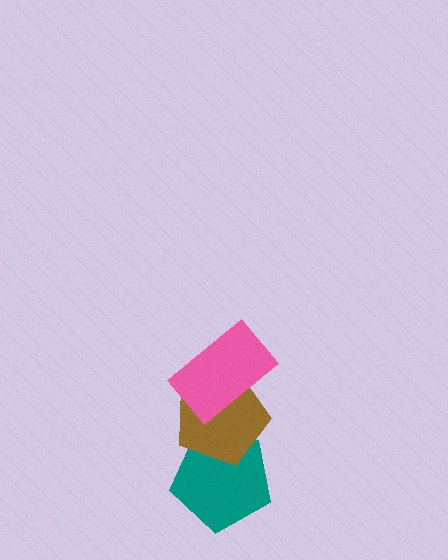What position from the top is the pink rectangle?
The pink rectangle is 1st from the top.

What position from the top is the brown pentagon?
The brown pentagon is 2nd from the top.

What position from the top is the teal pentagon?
The teal pentagon is 3rd from the top.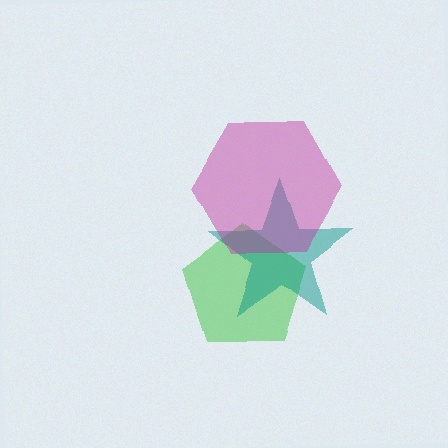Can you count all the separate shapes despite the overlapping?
Yes, there are 3 separate shapes.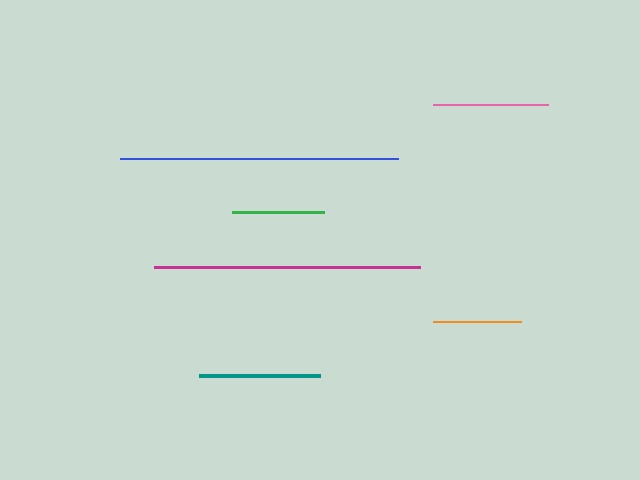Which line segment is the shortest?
The orange line is the shortest at approximately 88 pixels.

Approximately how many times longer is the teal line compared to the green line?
The teal line is approximately 1.3 times the length of the green line.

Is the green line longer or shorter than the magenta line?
The magenta line is longer than the green line.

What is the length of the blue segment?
The blue segment is approximately 278 pixels long.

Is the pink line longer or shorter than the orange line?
The pink line is longer than the orange line.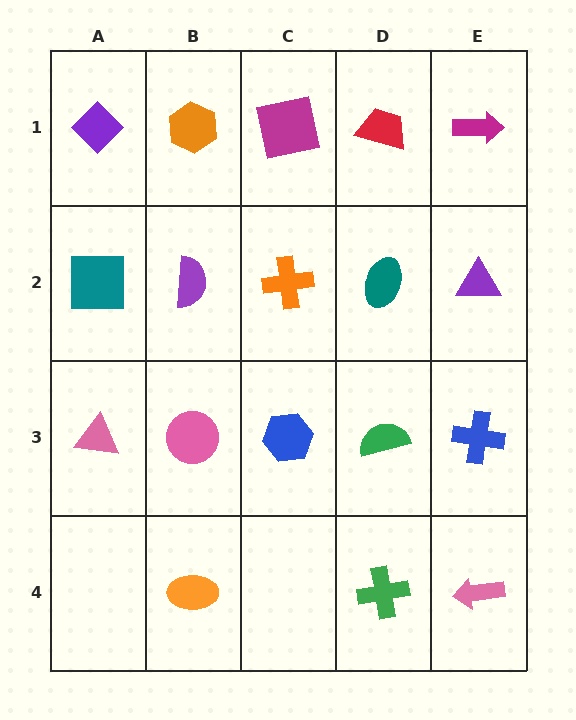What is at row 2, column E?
A purple triangle.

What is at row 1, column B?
An orange hexagon.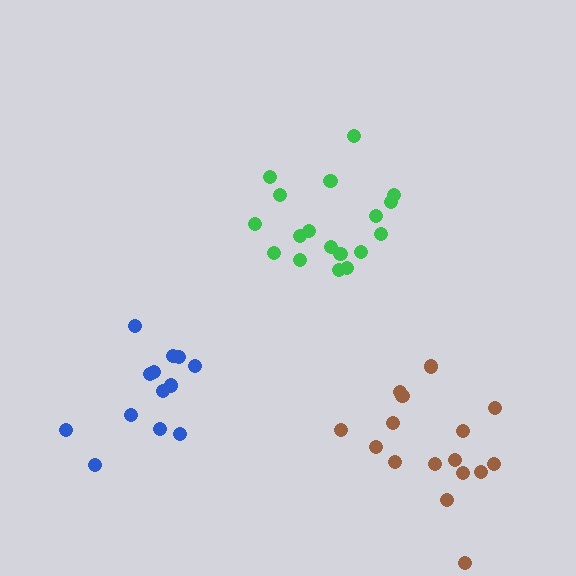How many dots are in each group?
Group 1: 13 dots, Group 2: 18 dots, Group 3: 16 dots (47 total).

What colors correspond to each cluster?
The clusters are colored: blue, green, brown.